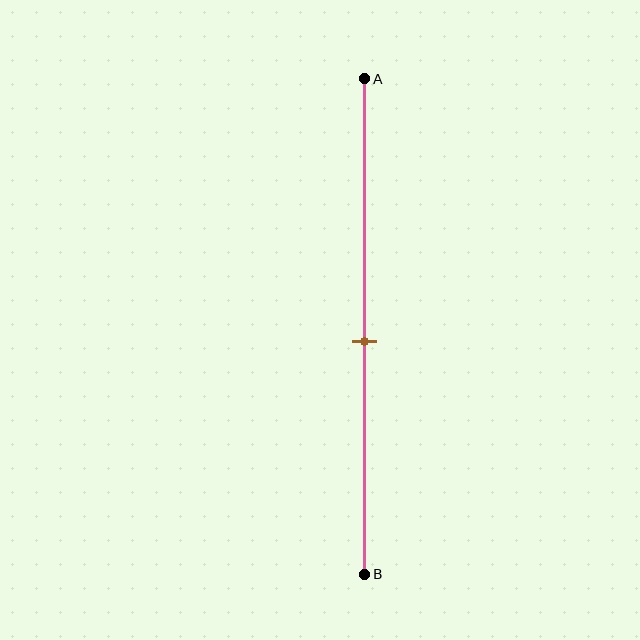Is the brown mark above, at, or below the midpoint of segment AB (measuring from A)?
The brown mark is below the midpoint of segment AB.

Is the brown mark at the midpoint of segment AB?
No, the mark is at about 55% from A, not at the 50% midpoint.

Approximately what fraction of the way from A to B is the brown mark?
The brown mark is approximately 55% of the way from A to B.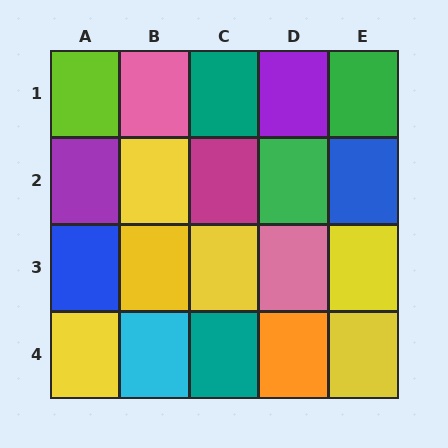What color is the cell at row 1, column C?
Teal.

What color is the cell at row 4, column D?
Orange.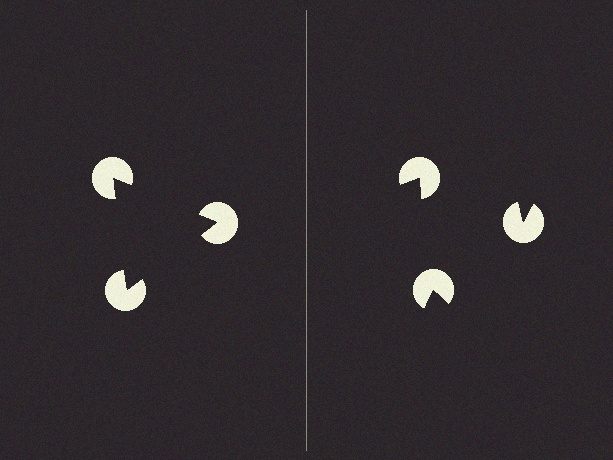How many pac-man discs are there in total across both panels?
6 — 3 on each side.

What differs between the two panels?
The pac-man discs are positioned identically on both sides; only the wedge orientations differ. On the left they align to a triangle; on the right they are misaligned.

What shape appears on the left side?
An illusory triangle.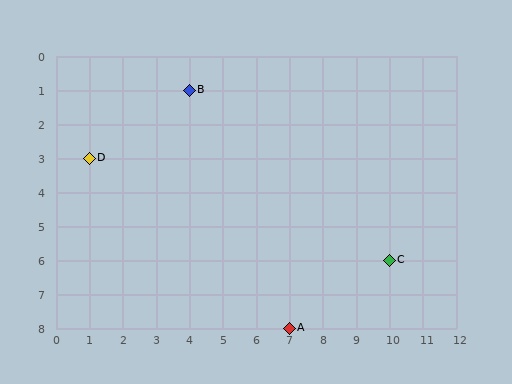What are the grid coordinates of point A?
Point A is at grid coordinates (7, 8).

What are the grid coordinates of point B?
Point B is at grid coordinates (4, 1).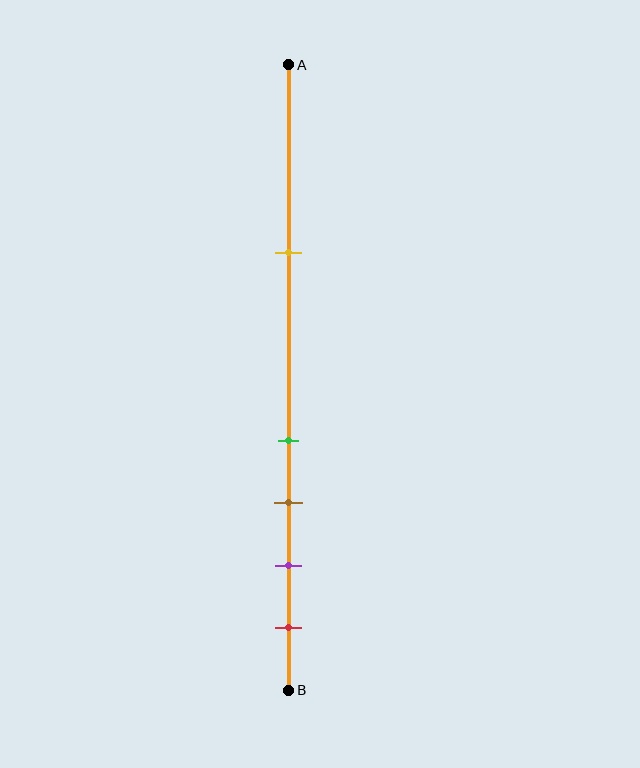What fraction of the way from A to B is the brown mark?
The brown mark is approximately 70% (0.7) of the way from A to B.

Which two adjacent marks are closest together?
The green and brown marks are the closest adjacent pair.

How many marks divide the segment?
There are 5 marks dividing the segment.